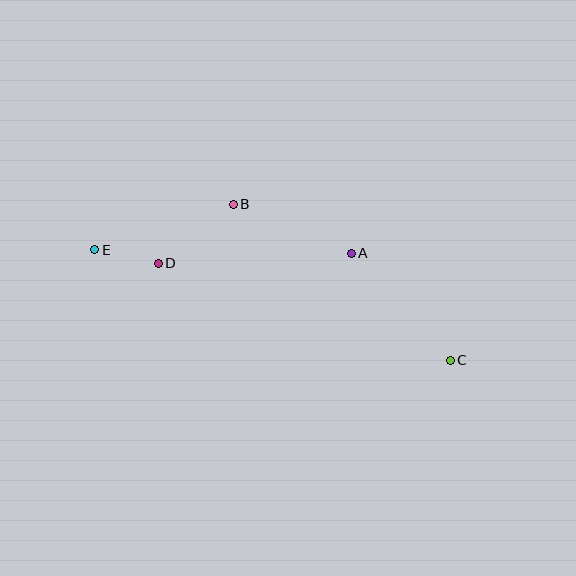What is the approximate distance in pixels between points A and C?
The distance between A and C is approximately 146 pixels.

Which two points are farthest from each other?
Points C and E are farthest from each other.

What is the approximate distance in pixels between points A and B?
The distance between A and B is approximately 127 pixels.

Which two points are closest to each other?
Points D and E are closest to each other.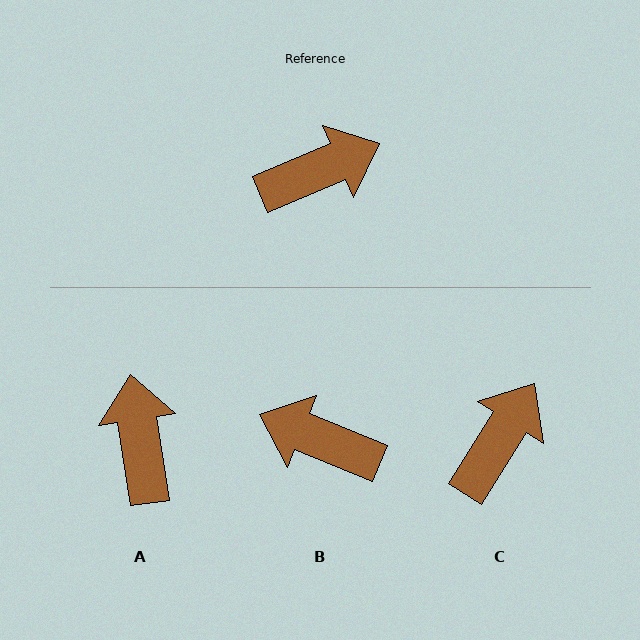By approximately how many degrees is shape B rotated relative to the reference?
Approximately 135 degrees counter-clockwise.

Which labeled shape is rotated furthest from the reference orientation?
B, about 135 degrees away.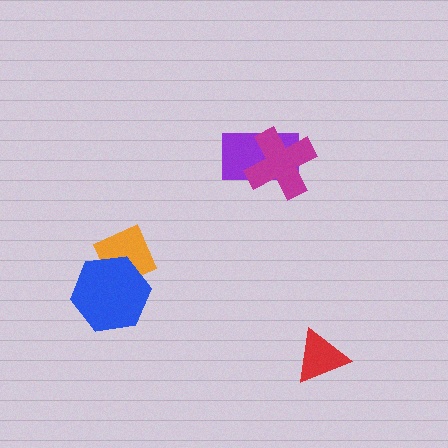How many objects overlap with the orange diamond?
1 object overlaps with the orange diamond.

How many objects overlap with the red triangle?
0 objects overlap with the red triangle.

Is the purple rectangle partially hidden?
Yes, it is partially covered by another shape.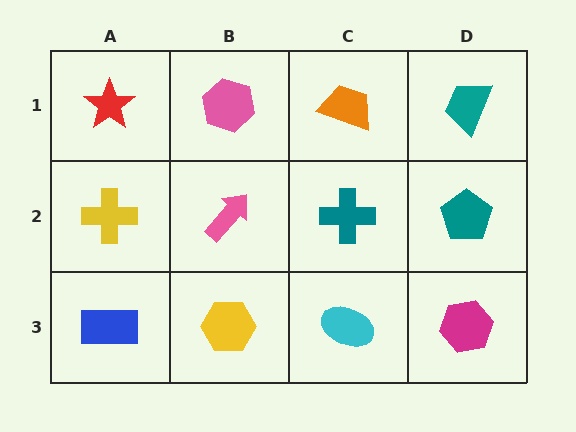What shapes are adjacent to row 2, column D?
A teal trapezoid (row 1, column D), a magenta hexagon (row 3, column D), a teal cross (row 2, column C).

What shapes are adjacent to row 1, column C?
A teal cross (row 2, column C), a pink hexagon (row 1, column B), a teal trapezoid (row 1, column D).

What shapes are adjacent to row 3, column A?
A yellow cross (row 2, column A), a yellow hexagon (row 3, column B).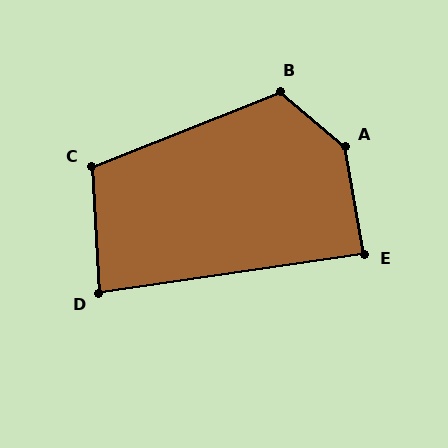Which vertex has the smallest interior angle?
D, at approximately 84 degrees.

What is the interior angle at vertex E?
Approximately 88 degrees (approximately right).